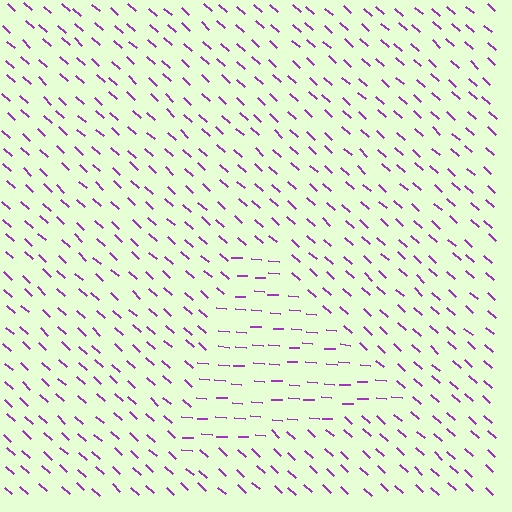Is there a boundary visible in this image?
Yes, there is a texture boundary formed by a change in line orientation.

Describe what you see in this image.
The image is filled with small purple line segments. A triangle region in the image has lines oriented differently from the surrounding lines, creating a visible texture boundary.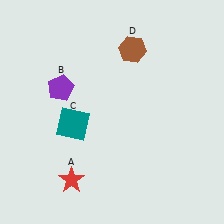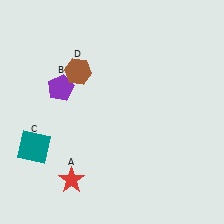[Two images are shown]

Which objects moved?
The objects that moved are: the teal square (C), the brown hexagon (D).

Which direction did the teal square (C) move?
The teal square (C) moved left.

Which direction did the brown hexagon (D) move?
The brown hexagon (D) moved left.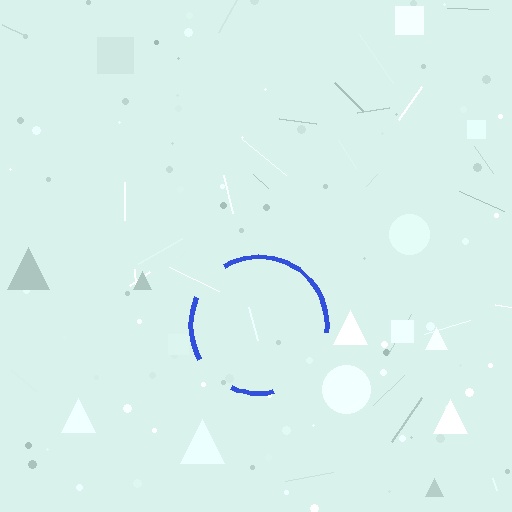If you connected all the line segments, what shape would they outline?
They would outline a circle.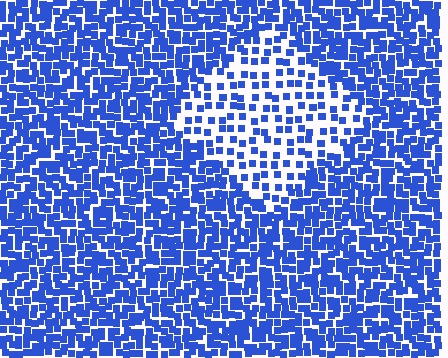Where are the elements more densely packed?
The elements are more densely packed outside the diamond boundary.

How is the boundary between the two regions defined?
The boundary is defined by a change in element density (approximately 2.2x ratio). All elements are the same color, size, and shape.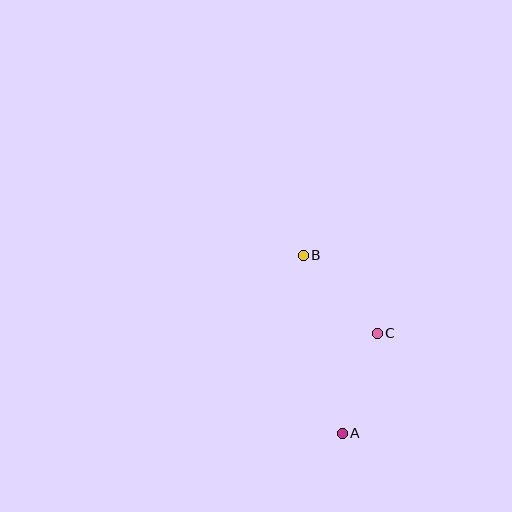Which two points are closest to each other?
Points A and C are closest to each other.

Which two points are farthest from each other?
Points A and B are farthest from each other.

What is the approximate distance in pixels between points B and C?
The distance between B and C is approximately 107 pixels.